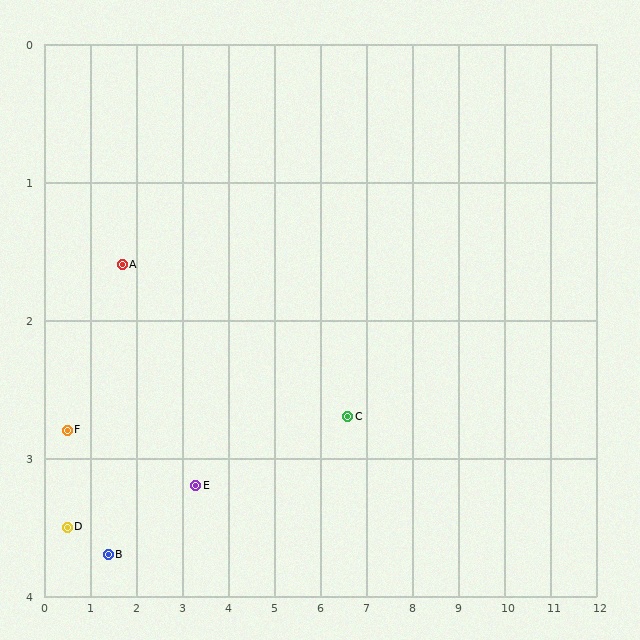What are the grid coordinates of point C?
Point C is at approximately (6.6, 2.7).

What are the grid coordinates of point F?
Point F is at approximately (0.5, 2.8).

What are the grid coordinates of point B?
Point B is at approximately (1.4, 3.7).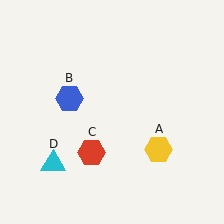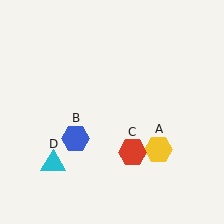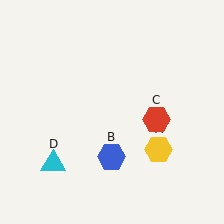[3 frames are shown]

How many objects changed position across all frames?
2 objects changed position: blue hexagon (object B), red hexagon (object C).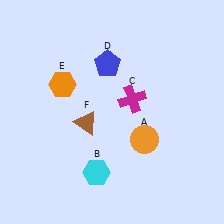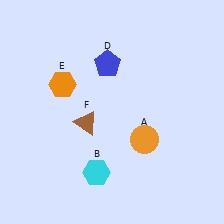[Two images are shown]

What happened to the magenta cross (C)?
The magenta cross (C) was removed in Image 2. It was in the top-right area of Image 1.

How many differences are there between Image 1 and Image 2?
There is 1 difference between the two images.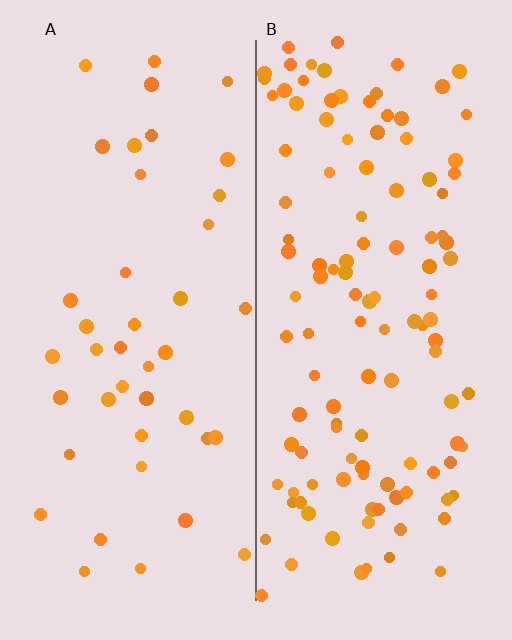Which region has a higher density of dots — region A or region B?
B (the right).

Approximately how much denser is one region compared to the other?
Approximately 2.9× — region B over region A.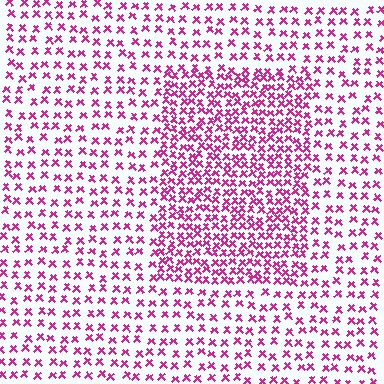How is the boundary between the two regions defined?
The boundary is defined by a change in element density (approximately 2.0x ratio). All elements are the same color, size, and shape.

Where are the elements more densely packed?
The elements are more densely packed inside the rectangle boundary.